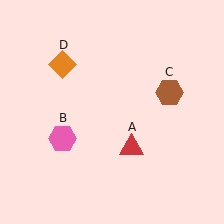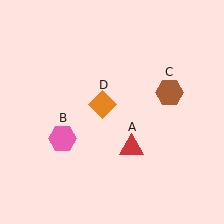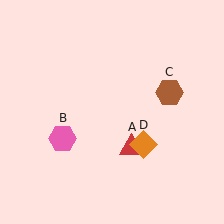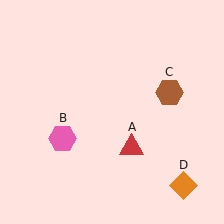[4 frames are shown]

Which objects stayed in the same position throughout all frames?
Red triangle (object A) and pink hexagon (object B) and brown hexagon (object C) remained stationary.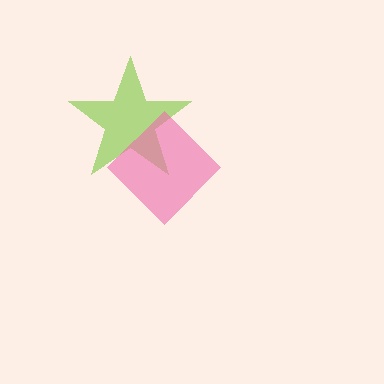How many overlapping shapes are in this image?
There are 2 overlapping shapes in the image.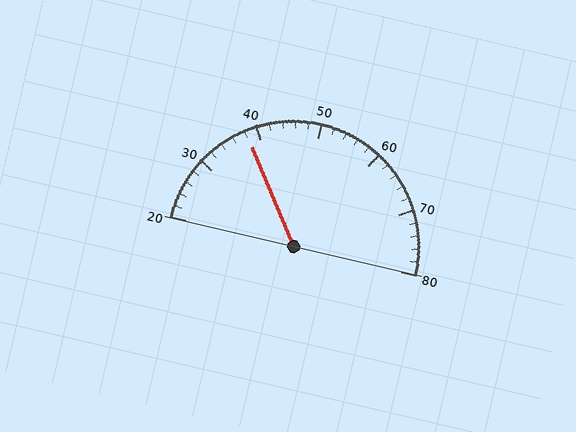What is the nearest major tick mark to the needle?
The nearest major tick mark is 40.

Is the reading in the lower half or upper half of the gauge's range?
The reading is in the lower half of the range (20 to 80).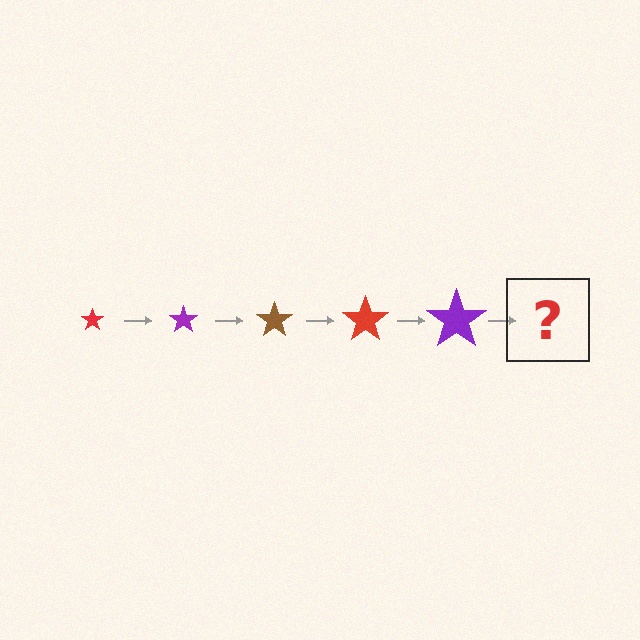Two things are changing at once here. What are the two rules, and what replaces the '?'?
The two rules are that the star grows larger each step and the color cycles through red, purple, and brown. The '?' should be a brown star, larger than the previous one.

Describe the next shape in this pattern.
It should be a brown star, larger than the previous one.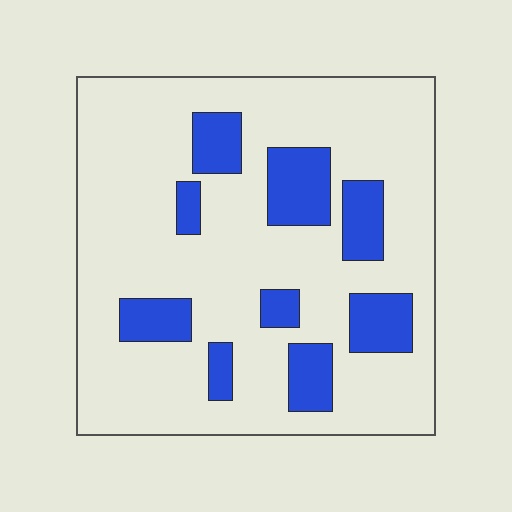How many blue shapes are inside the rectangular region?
9.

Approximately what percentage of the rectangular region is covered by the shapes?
Approximately 20%.